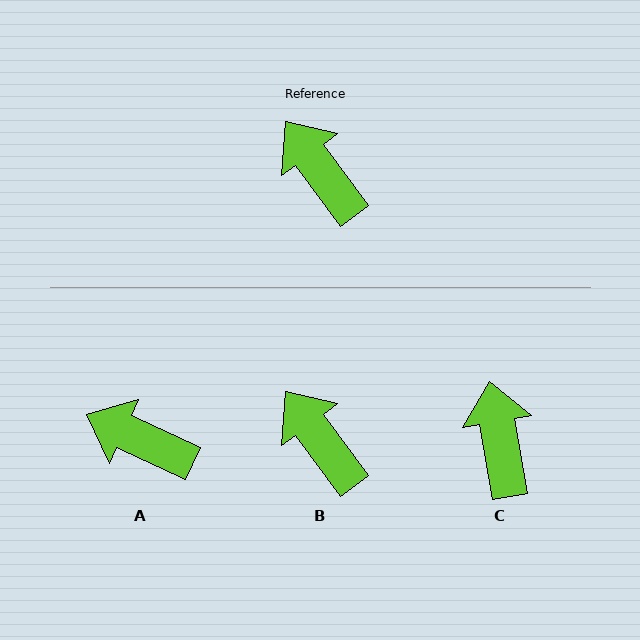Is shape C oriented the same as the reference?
No, it is off by about 26 degrees.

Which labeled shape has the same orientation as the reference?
B.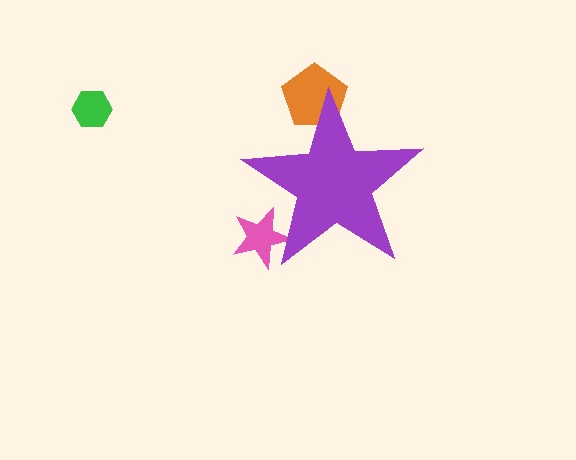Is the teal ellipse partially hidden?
Yes, the teal ellipse is partially hidden behind the purple star.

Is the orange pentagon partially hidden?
Yes, the orange pentagon is partially hidden behind the purple star.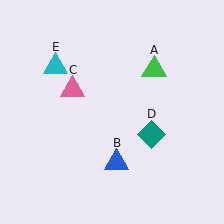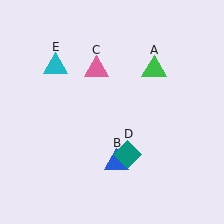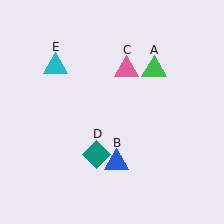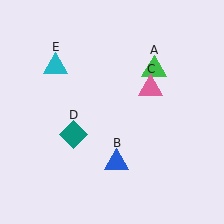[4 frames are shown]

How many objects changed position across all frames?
2 objects changed position: pink triangle (object C), teal diamond (object D).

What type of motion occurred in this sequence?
The pink triangle (object C), teal diamond (object D) rotated clockwise around the center of the scene.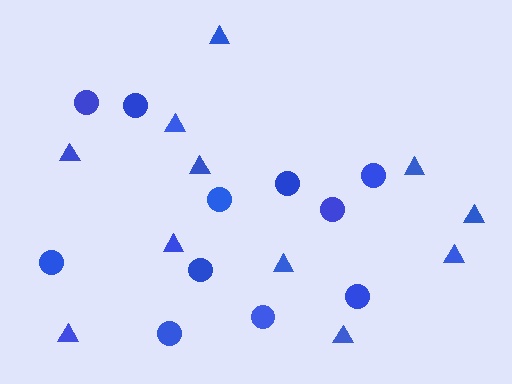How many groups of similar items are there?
There are 2 groups: one group of triangles (11) and one group of circles (11).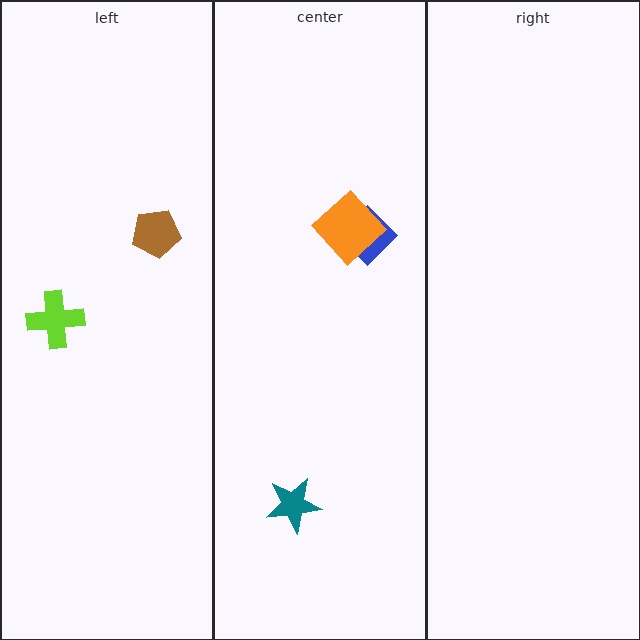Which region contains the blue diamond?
The center region.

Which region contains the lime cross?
The left region.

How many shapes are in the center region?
3.